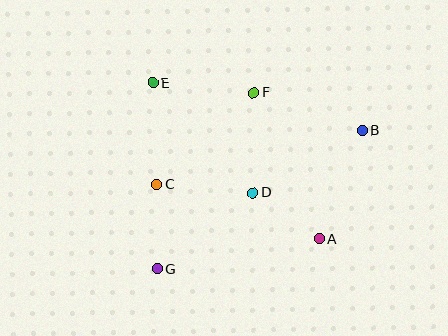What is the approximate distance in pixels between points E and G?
The distance between E and G is approximately 186 pixels.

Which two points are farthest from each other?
Points B and G are farthest from each other.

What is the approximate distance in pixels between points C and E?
The distance between C and E is approximately 102 pixels.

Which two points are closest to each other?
Points A and D are closest to each other.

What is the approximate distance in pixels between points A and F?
The distance between A and F is approximately 161 pixels.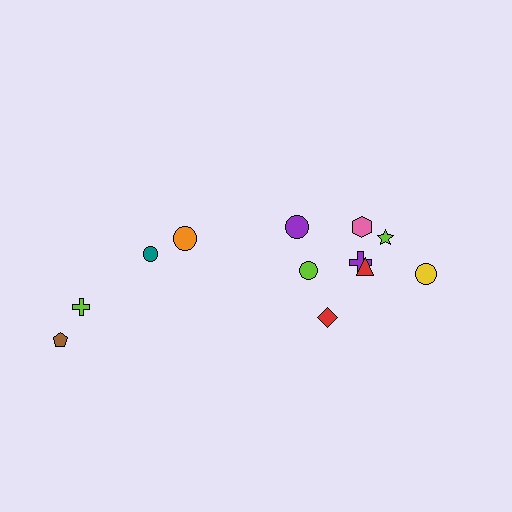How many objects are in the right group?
There are 8 objects.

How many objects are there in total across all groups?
There are 12 objects.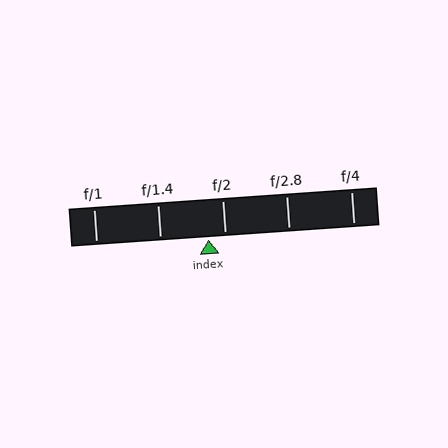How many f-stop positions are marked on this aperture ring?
There are 5 f-stop positions marked.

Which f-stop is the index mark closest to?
The index mark is closest to f/2.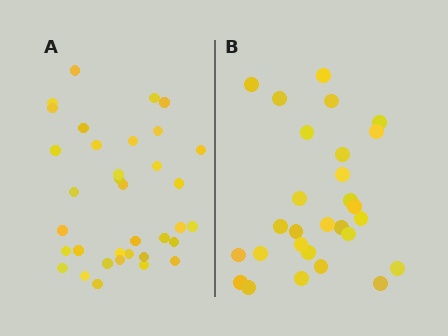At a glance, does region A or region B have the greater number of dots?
Region A (the left region) has more dots.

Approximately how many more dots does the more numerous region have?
Region A has roughly 8 or so more dots than region B.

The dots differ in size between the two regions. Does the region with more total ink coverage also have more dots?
No. Region B has more total ink coverage because its dots are larger, but region A actually contains more individual dots. Total area can be misleading — the number of items is what matters here.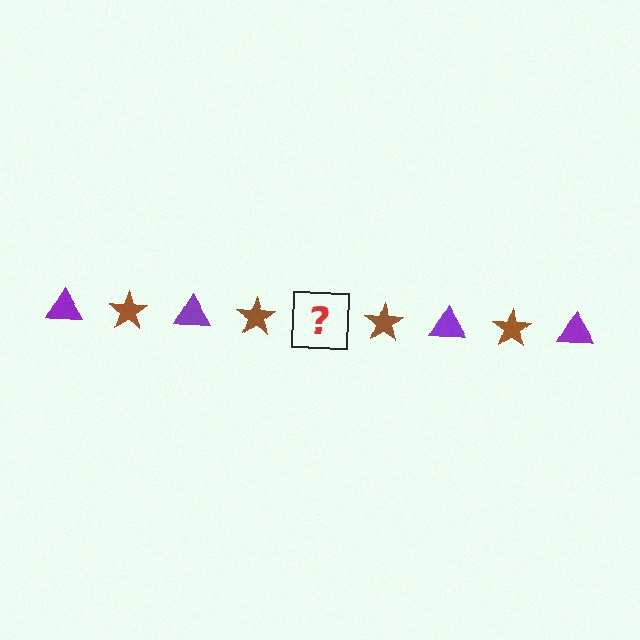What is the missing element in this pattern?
The missing element is a purple triangle.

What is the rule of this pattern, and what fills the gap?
The rule is that the pattern alternates between purple triangle and brown star. The gap should be filled with a purple triangle.